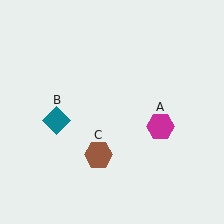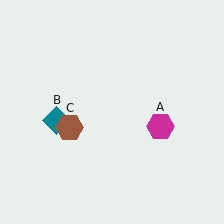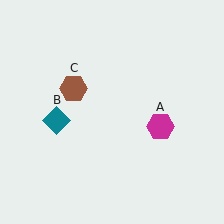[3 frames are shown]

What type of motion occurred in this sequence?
The brown hexagon (object C) rotated clockwise around the center of the scene.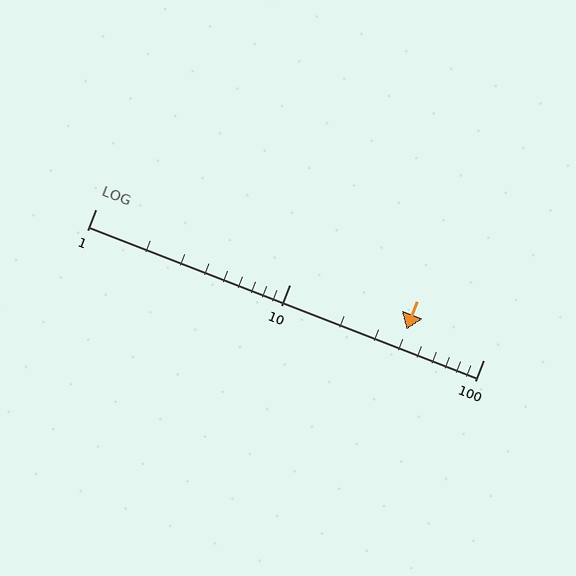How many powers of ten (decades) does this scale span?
The scale spans 2 decades, from 1 to 100.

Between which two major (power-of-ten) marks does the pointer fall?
The pointer is between 10 and 100.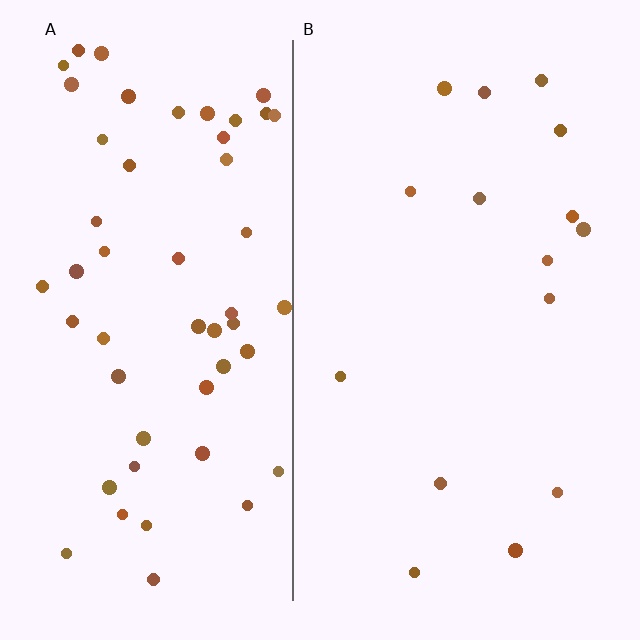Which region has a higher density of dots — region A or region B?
A (the left).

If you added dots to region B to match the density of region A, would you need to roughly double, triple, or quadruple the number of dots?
Approximately triple.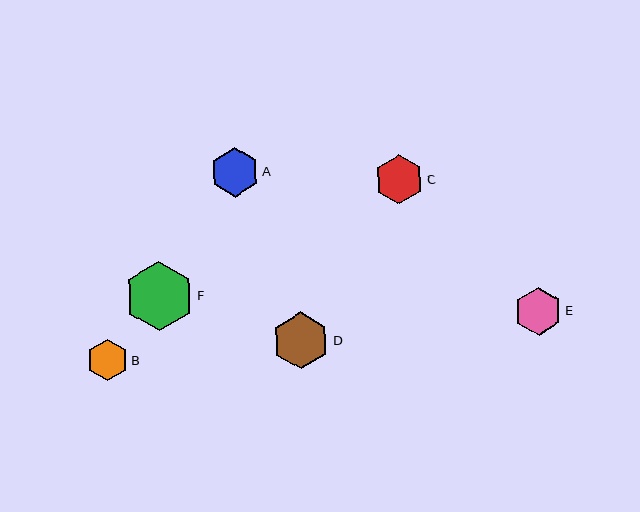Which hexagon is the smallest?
Hexagon B is the smallest with a size of approximately 41 pixels.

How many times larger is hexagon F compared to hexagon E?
Hexagon F is approximately 1.4 times the size of hexagon E.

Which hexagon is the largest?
Hexagon F is the largest with a size of approximately 69 pixels.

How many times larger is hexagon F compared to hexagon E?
Hexagon F is approximately 1.4 times the size of hexagon E.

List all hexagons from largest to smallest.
From largest to smallest: F, D, A, C, E, B.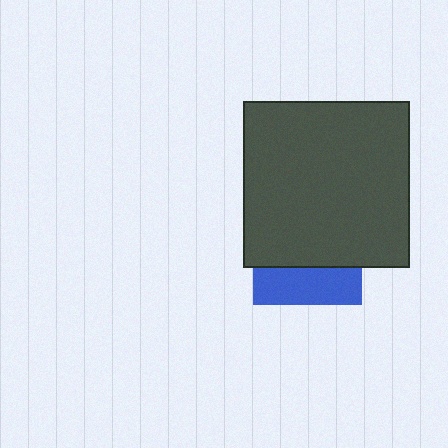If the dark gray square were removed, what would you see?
You would see the complete blue square.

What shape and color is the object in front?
The object in front is a dark gray square.